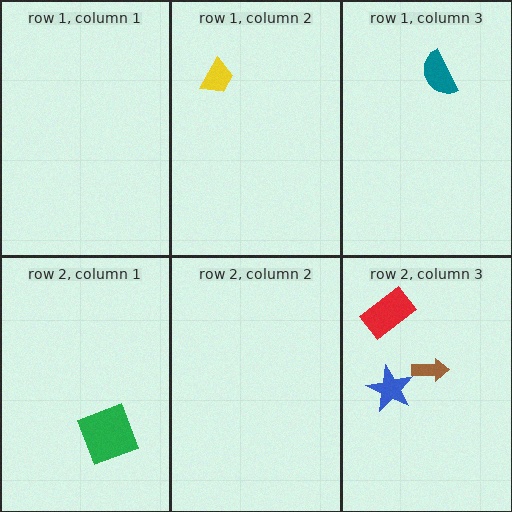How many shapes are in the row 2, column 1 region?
1.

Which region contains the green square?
The row 2, column 1 region.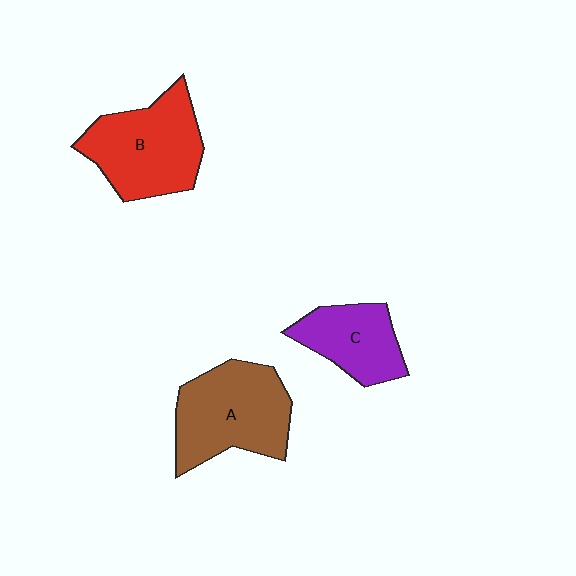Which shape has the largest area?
Shape A (brown).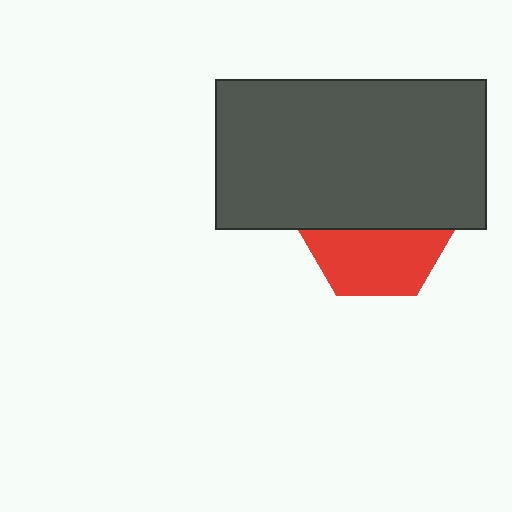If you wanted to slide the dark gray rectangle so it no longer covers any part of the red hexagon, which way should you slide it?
Slide it up — that is the most direct way to separate the two shapes.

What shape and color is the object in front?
The object in front is a dark gray rectangle.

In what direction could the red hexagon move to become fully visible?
The red hexagon could move down. That would shift it out from behind the dark gray rectangle entirely.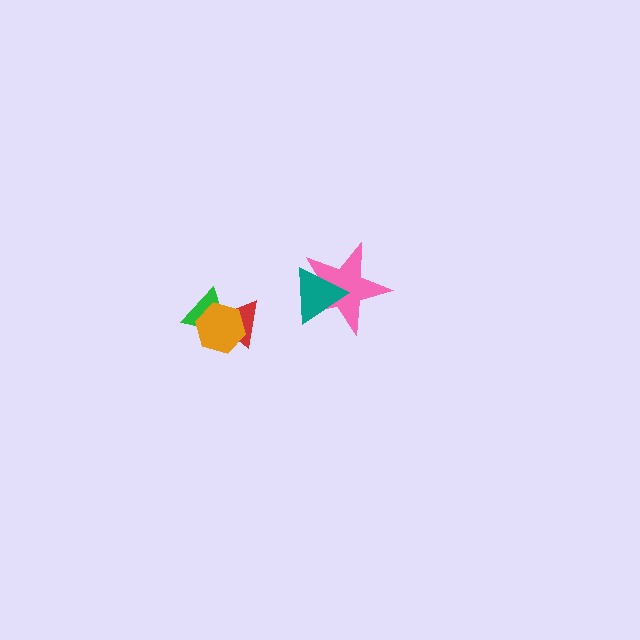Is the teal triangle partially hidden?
No, no other shape covers it.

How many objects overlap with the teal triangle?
1 object overlaps with the teal triangle.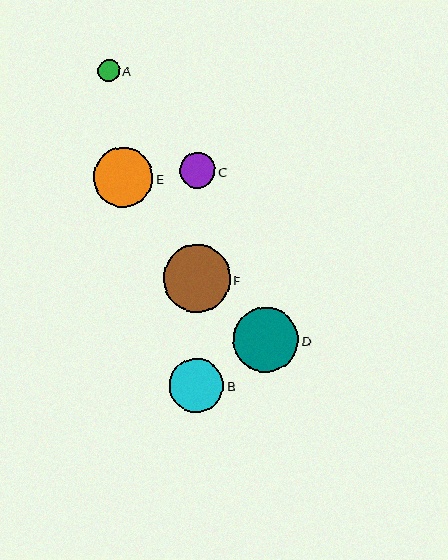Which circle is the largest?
Circle F is the largest with a size of approximately 67 pixels.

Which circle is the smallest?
Circle A is the smallest with a size of approximately 22 pixels.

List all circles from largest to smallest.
From largest to smallest: F, D, E, B, C, A.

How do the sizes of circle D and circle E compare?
Circle D and circle E are approximately the same size.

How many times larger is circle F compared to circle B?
Circle F is approximately 1.2 times the size of circle B.